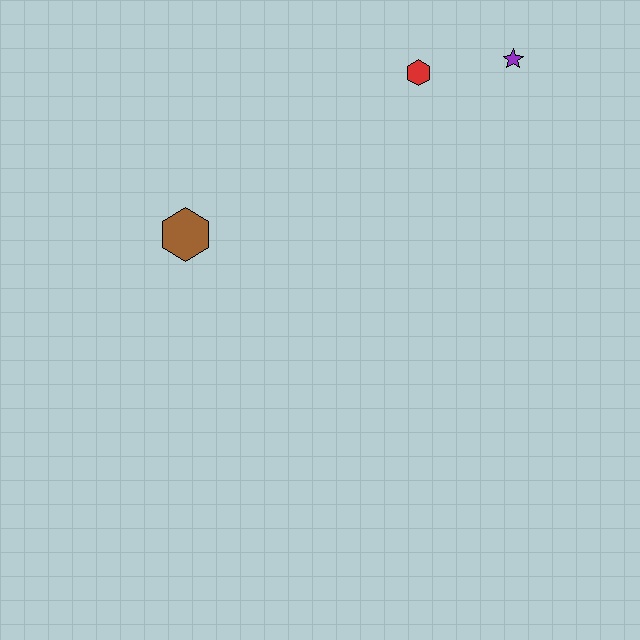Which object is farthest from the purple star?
The brown hexagon is farthest from the purple star.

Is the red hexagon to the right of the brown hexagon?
Yes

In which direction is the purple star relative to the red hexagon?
The purple star is to the right of the red hexagon.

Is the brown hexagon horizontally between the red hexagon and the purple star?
No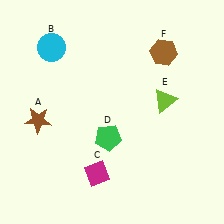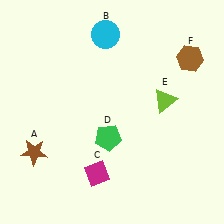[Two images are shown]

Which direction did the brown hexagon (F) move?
The brown hexagon (F) moved right.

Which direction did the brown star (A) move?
The brown star (A) moved down.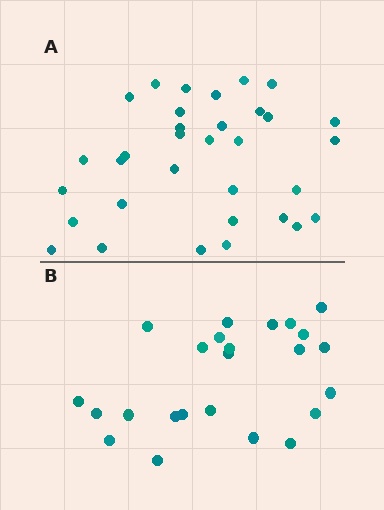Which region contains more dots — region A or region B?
Region A (the top region) has more dots.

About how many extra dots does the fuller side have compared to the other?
Region A has roughly 8 or so more dots than region B.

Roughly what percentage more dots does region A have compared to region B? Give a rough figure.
About 40% more.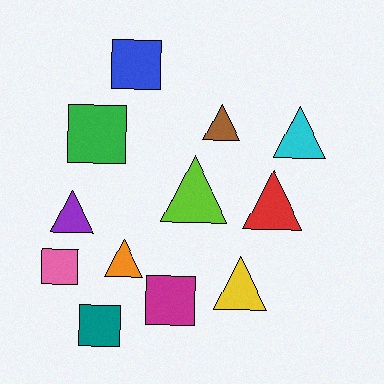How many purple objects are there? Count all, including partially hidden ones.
There is 1 purple object.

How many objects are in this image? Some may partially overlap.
There are 12 objects.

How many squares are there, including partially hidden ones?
There are 5 squares.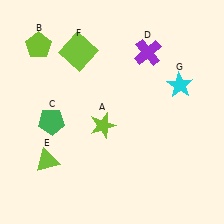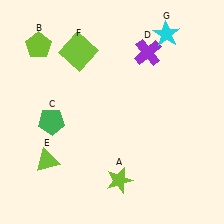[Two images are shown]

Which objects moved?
The objects that moved are: the lime star (A), the cyan star (G).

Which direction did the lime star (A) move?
The lime star (A) moved down.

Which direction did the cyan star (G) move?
The cyan star (G) moved up.